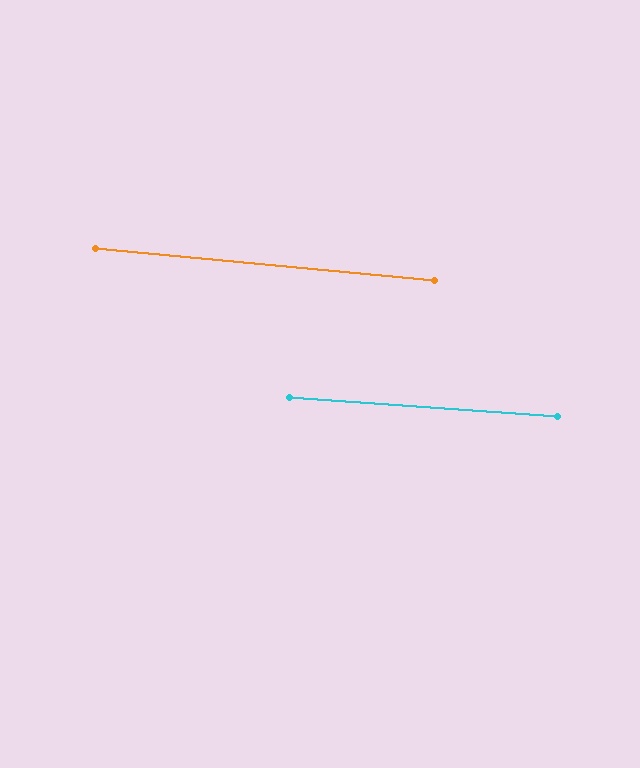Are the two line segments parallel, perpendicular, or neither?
Parallel — their directions differ by only 1.3°.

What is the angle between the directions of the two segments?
Approximately 1 degree.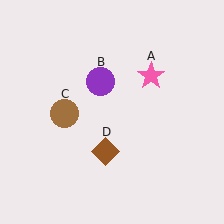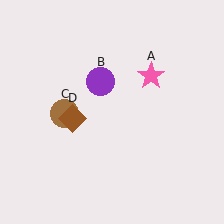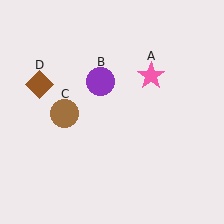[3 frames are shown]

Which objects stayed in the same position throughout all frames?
Pink star (object A) and purple circle (object B) and brown circle (object C) remained stationary.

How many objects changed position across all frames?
1 object changed position: brown diamond (object D).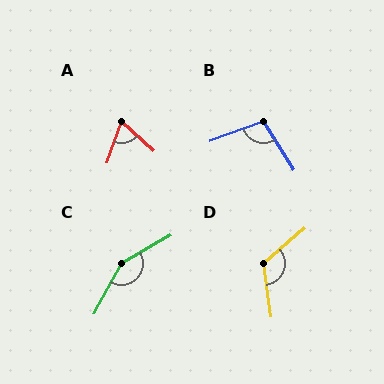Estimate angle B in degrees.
Approximately 103 degrees.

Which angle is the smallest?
A, at approximately 66 degrees.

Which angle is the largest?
C, at approximately 148 degrees.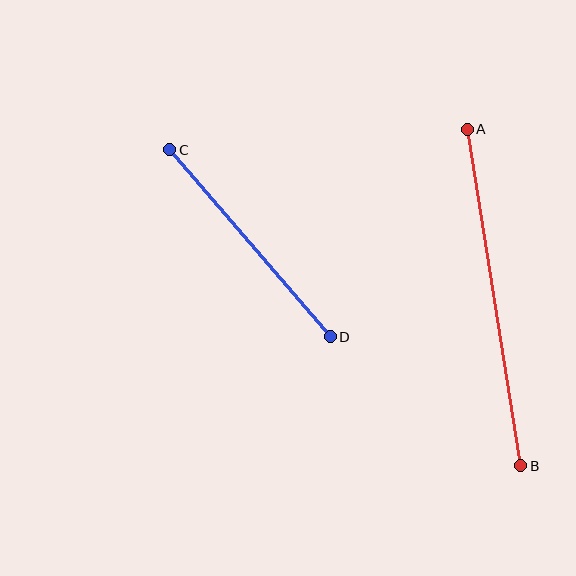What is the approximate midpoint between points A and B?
The midpoint is at approximately (494, 298) pixels.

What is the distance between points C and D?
The distance is approximately 246 pixels.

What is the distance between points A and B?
The distance is approximately 341 pixels.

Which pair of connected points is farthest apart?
Points A and B are farthest apart.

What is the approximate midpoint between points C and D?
The midpoint is at approximately (250, 243) pixels.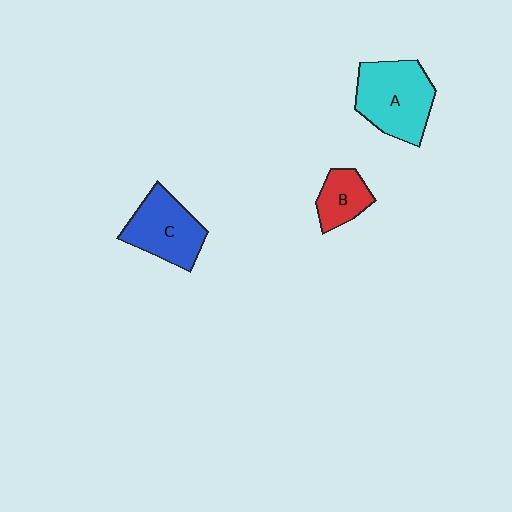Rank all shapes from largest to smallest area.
From largest to smallest: A (cyan), C (blue), B (red).